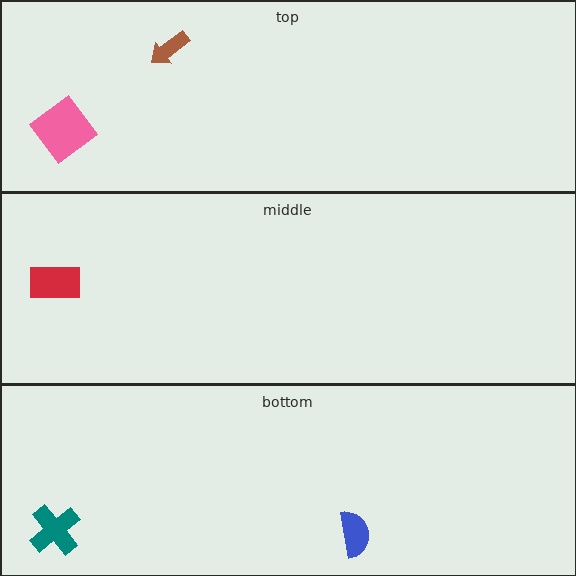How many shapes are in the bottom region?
2.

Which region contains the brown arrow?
The top region.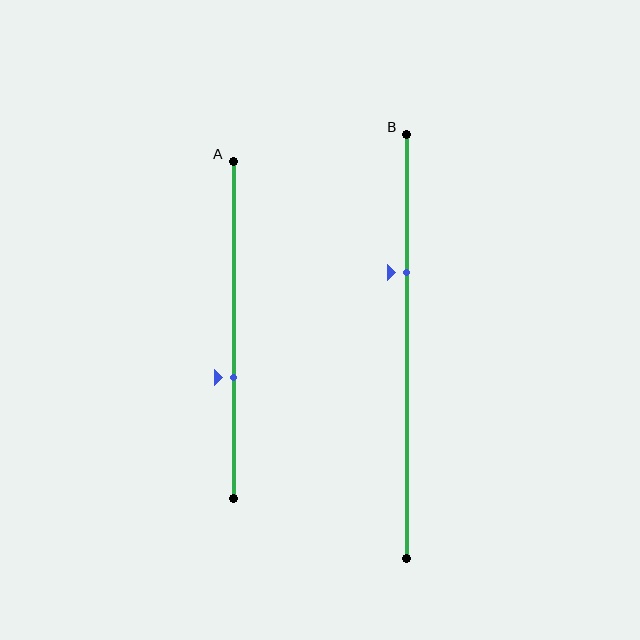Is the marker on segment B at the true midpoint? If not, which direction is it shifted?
No, the marker on segment B is shifted upward by about 17% of the segment length.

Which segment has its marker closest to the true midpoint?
Segment A has its marker closest to the true midpoint.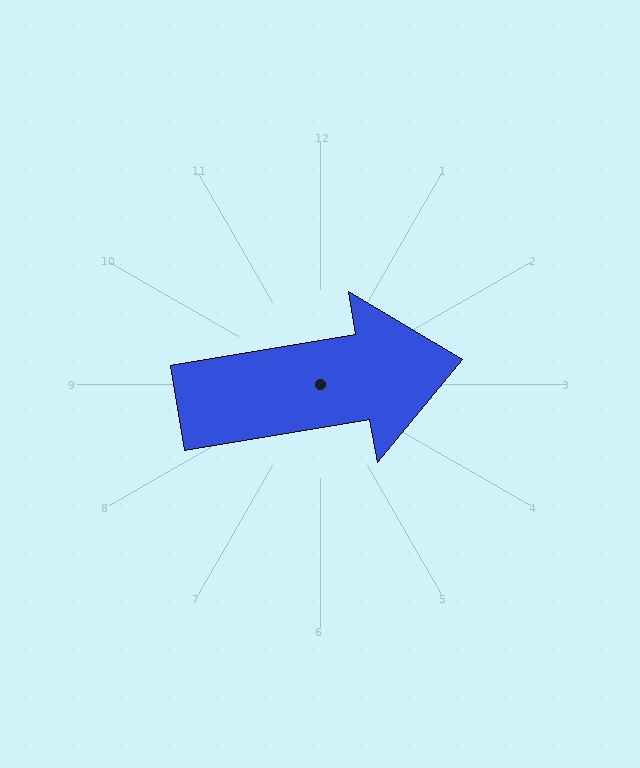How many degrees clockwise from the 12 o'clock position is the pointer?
Approximately 80 degrees.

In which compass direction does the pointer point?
East.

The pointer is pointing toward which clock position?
Roughly 3 o'clock.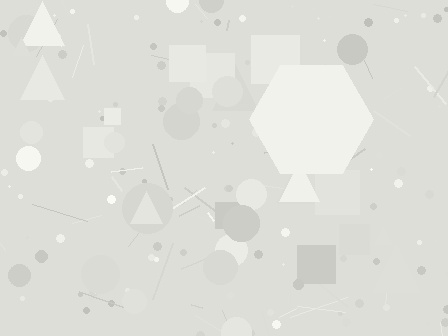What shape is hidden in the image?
A hexagon is hidden in the image.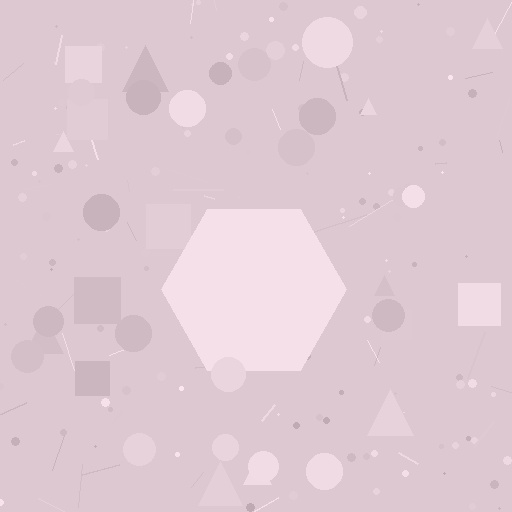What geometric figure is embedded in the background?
A hexagon is embedded in the background.